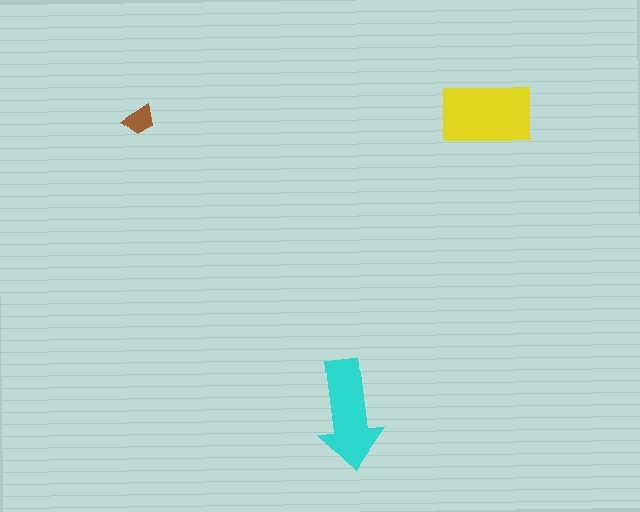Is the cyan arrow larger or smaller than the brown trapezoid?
Larger.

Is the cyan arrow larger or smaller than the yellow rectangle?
Smaller.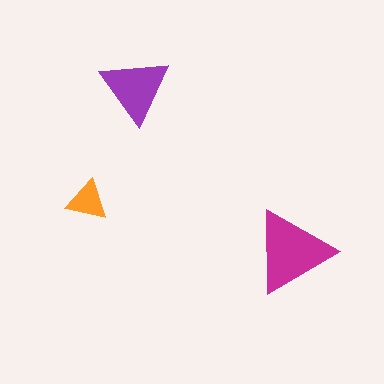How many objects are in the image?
There are 3 objects in the image.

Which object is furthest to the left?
The orange triangle is leftmost.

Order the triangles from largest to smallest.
the magenta one, the purple one, the orange one.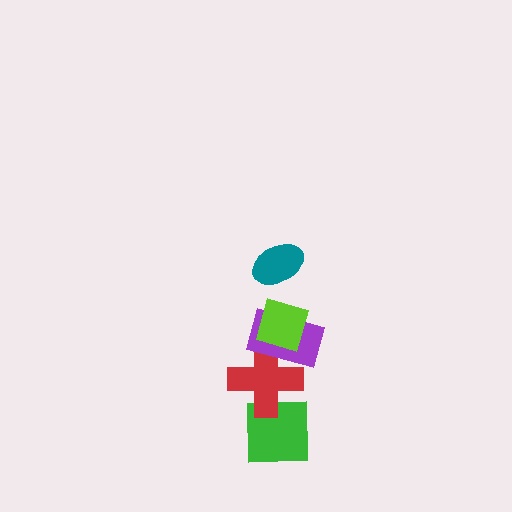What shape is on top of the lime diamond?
The teal ellipse is on top of the lime diamond.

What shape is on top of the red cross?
The purple rectangle is on top of the red cross.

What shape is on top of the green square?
The red cross is on top of the green square.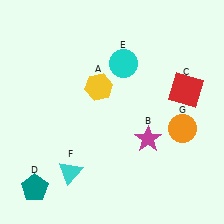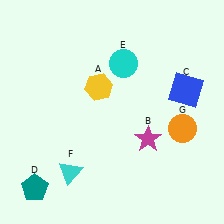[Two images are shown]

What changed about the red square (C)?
In Image 1, C is red. In Image 2, it changed to blue.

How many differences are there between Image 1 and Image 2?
There is 1 difference between the two images.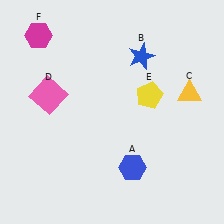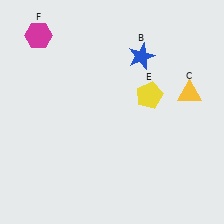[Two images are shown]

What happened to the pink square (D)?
The pink square (D) was removed in Image 2. It was in the top-left area of Image 1.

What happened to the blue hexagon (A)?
The blue hexagon (A) was removed in Image 2. It was in the bottom-right area of Image 1.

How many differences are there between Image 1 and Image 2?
There are 2 differences between the two images.